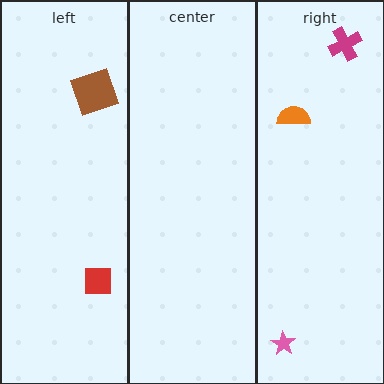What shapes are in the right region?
The orange semicircle, the magenta cross, the pink star.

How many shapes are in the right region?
3.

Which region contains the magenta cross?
The right region.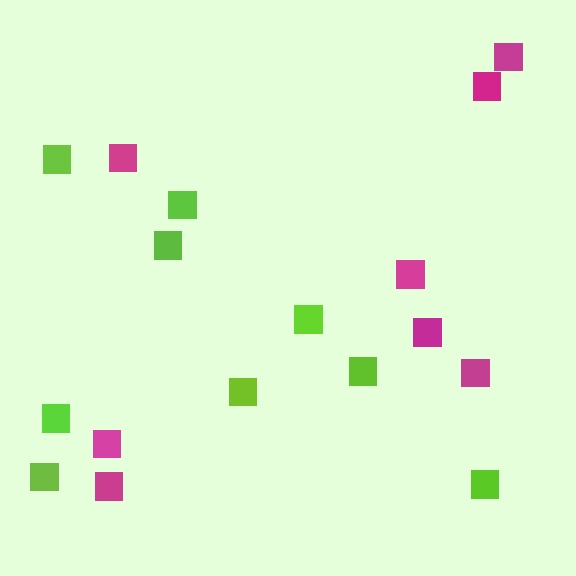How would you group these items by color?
There are 2 groups: one group of magenta squares (8) and one group of lime squares (9).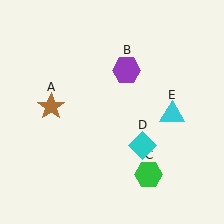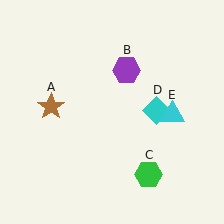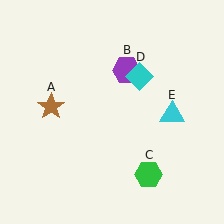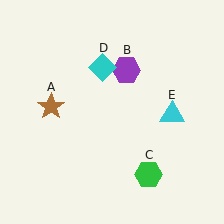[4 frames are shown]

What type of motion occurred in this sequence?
The cyan diamond (object D) rotated counterclockwise around the center of the scene.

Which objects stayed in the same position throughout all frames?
Brown star (object A) and purple hexagon (object B) and green hexagon (object C) and cyan triangle (object E) remained stationary.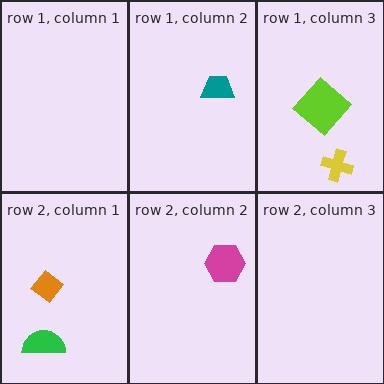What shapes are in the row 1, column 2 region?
The teal trapezoid.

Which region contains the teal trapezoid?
The row 1, column 2 region.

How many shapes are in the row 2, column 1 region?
2.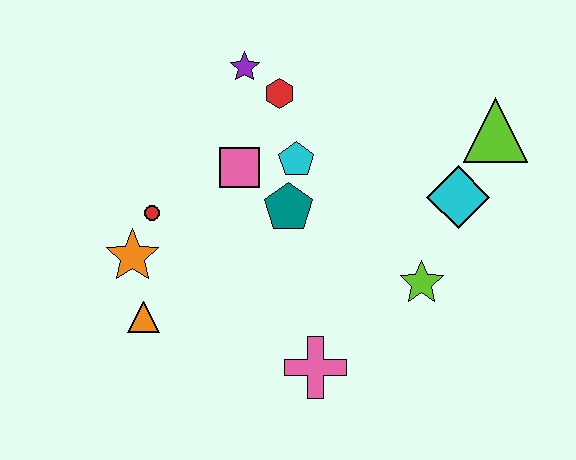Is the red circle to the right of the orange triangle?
Yes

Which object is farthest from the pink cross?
The purple star is farthest from the pink cross.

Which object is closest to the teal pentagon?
The cyan pentagon is closest to the teal pentagon.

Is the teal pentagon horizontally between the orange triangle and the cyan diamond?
Yes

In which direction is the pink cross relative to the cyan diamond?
The pink cross is below the cyan diamond.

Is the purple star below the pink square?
No